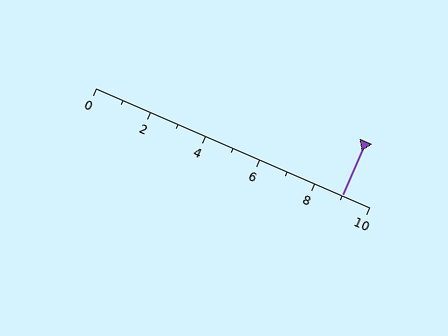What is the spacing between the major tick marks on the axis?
The major ticks are spaced 2 apart.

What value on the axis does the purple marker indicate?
The marker indicates approximately 9.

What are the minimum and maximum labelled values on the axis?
The axis runs from 0 to 10.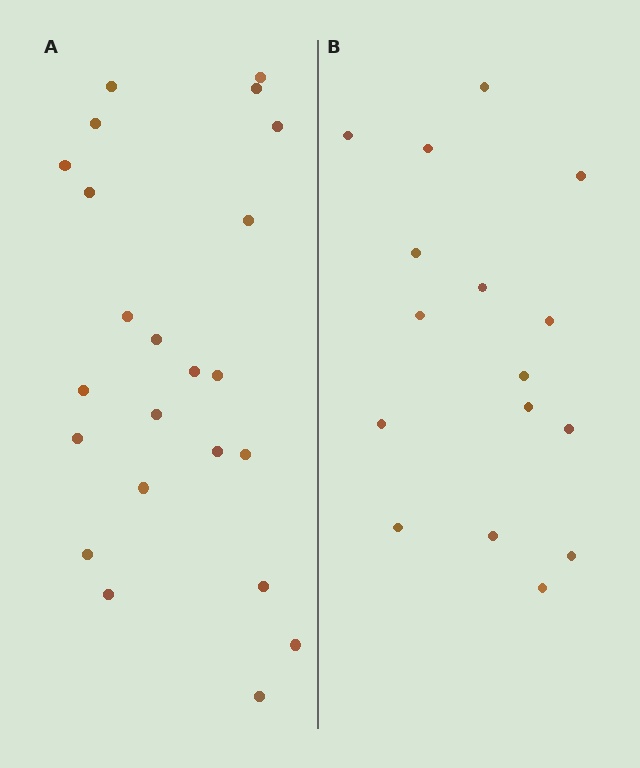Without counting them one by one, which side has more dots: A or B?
Region A (the left region) has more dots.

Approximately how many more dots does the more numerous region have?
Region A has roughly 8 or so more dots than region B.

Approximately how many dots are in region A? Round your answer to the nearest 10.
About 20 dots. (The exact count is 23, which rounds to 20.)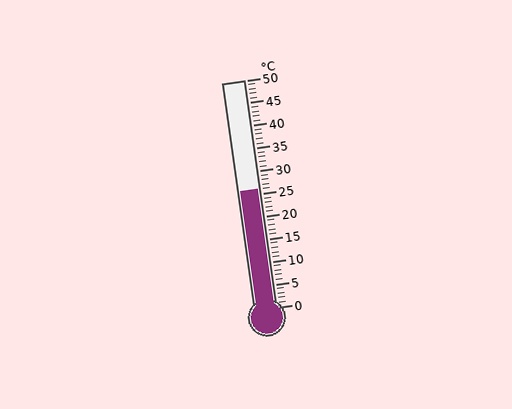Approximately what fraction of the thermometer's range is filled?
The thermometer is filled to approximately 50% of its range.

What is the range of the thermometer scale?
The thermometer scale ranges from 0°C to 50°C.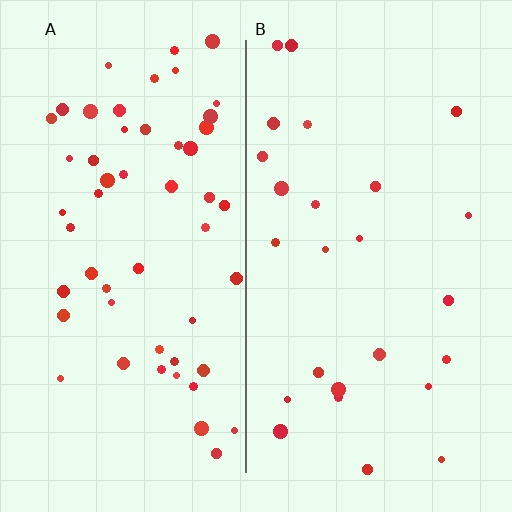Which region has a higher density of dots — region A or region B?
A (the left).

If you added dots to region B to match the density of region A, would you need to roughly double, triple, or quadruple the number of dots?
Approximately double.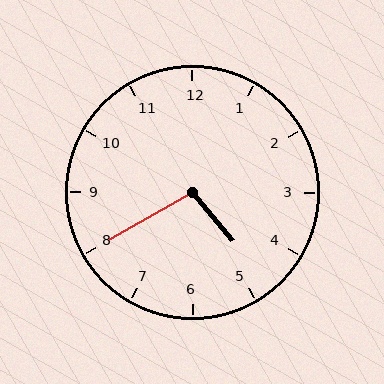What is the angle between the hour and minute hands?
Approximately 100 degrees.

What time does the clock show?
4:40.